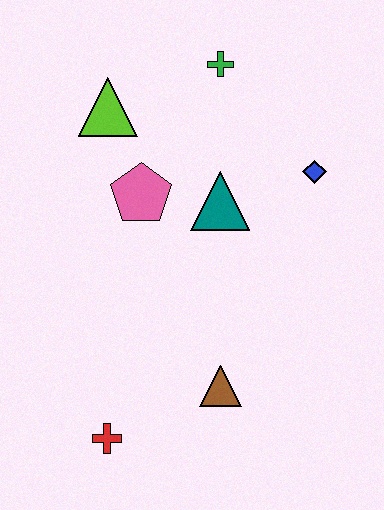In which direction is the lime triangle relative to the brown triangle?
The lime triangle is above the brown triangle.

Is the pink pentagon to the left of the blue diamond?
Yes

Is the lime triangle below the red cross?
No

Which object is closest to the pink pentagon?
The teal triangle is closest to the pink pentagon.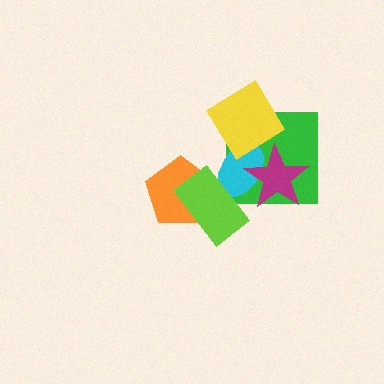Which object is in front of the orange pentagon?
The lime rectangle is in front of the orange pentagon.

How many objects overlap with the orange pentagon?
1 object overlaps with the orange pentagon.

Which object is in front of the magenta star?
The yellow diamond is in front of the magenta star.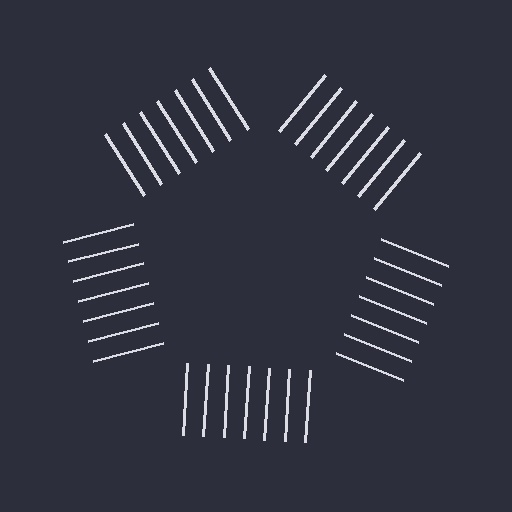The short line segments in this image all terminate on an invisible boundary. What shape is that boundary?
An illusory pentagon — the line segments terminate on its edges but no continuous stroke is drawn.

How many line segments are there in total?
35 — 7 along each of the 5 edges.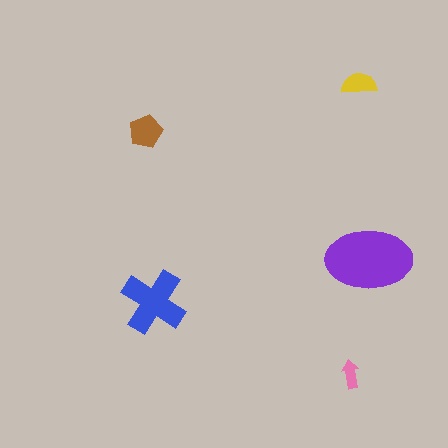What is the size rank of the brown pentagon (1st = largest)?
3rd.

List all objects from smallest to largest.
The pink arrow, the yellow semicircle, the brown pentagon, the blue cross, the purple ellipse.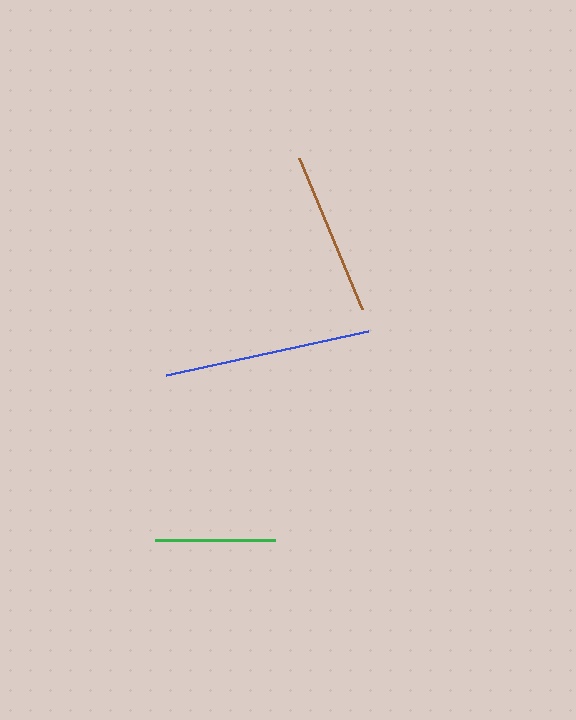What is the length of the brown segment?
The brown segment is approximately 164 pixels long.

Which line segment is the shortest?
The green line is the shortest at approximately 120 pixels.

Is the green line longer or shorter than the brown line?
The brown line is longer than the green line.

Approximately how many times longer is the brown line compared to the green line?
The brown line is approximately 1.4 times the length of the green line.